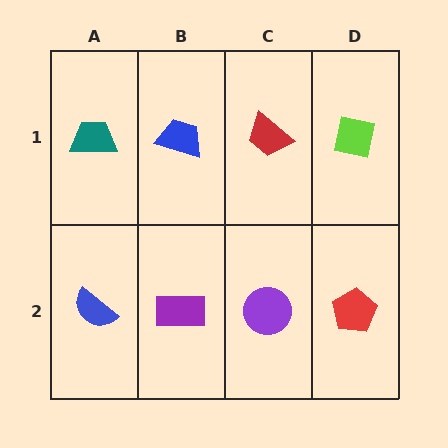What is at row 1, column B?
A blue trapezoid.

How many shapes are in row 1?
4 shapes.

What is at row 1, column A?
A teal trapezoid.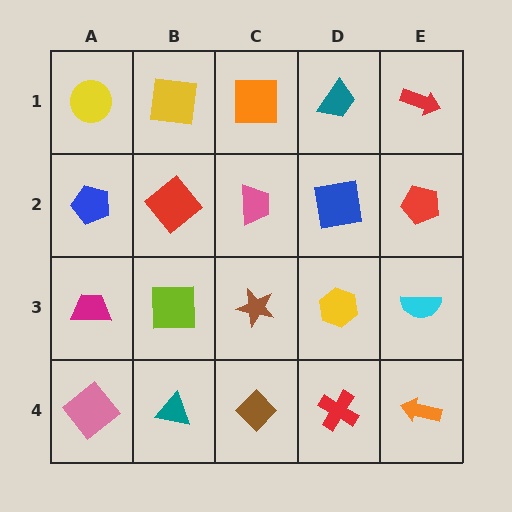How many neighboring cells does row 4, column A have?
2.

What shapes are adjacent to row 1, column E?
A red pentagon (row 2, column E), a teal trapezoid (row 1, column D).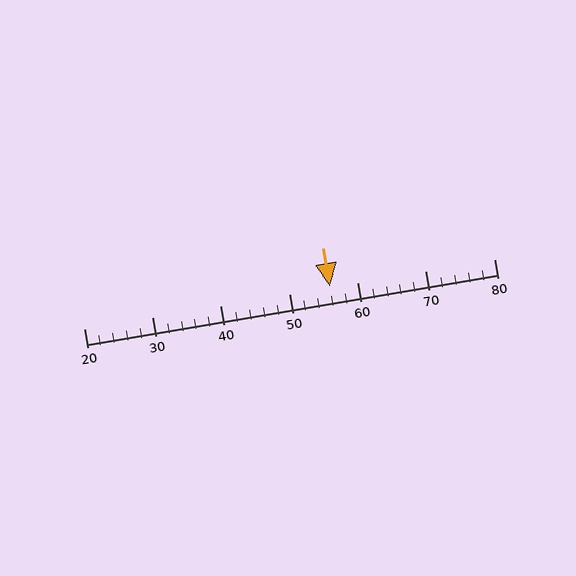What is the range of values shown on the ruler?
The ruler shows values from 20 to 80.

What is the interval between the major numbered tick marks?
The major tick marks are spaced 10 units apart.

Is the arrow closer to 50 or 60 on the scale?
The arrow is closer to 60.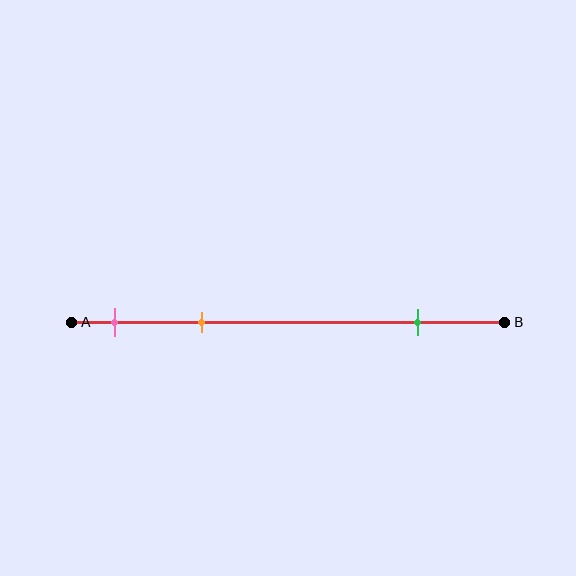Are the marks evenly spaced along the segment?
No, the marks are not evenly spaced.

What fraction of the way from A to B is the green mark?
The green mark is approximately 80% (0.8) of the way from A to B.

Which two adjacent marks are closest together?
The pink and orange marks are the closest adjacent pair.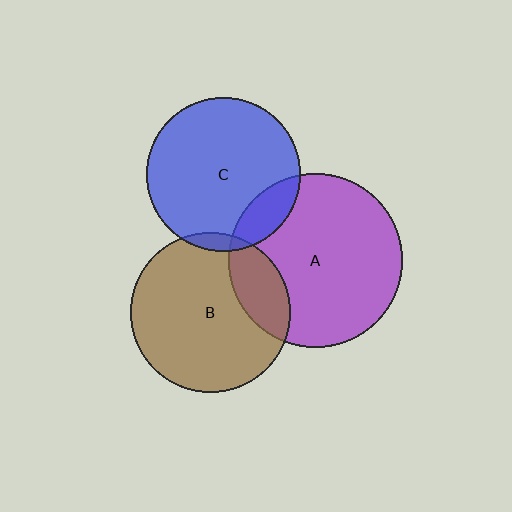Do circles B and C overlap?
Yes.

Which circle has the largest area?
Circle A (purple).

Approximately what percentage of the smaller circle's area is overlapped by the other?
Approximately 5%.